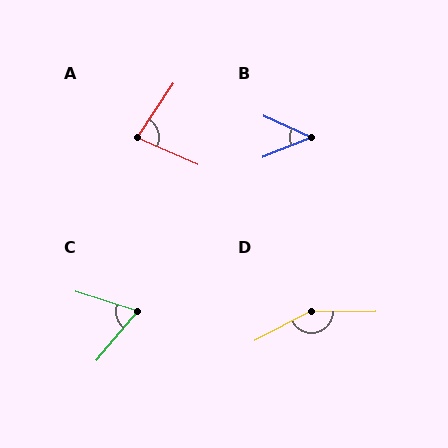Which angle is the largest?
D, at approximately 153 degrees.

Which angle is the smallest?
B, at approximately 46 degrees.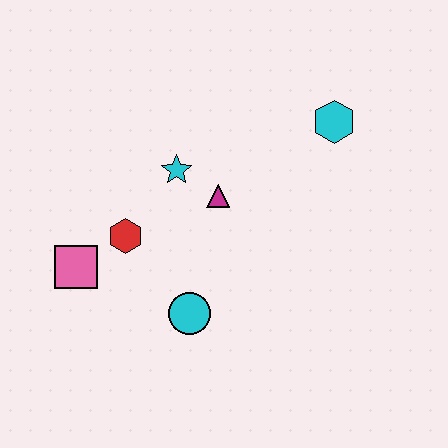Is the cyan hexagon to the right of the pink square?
Yes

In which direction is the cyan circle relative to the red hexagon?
The cyan circle is below the red hexagon.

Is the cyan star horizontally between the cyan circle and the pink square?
Yes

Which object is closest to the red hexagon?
The pink square is closest to the red hexagon.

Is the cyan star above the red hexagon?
Yes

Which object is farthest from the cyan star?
The cyan hexagon is farthest from the cyan star.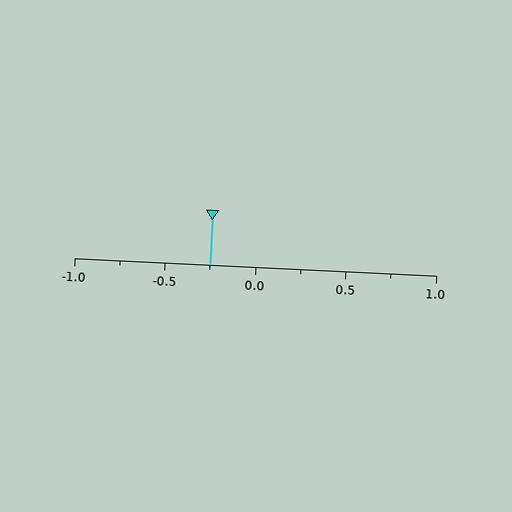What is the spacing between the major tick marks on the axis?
The major ticks are spaced 0.5 apart.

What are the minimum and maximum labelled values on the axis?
The axis runs from -1.0 to 1.0.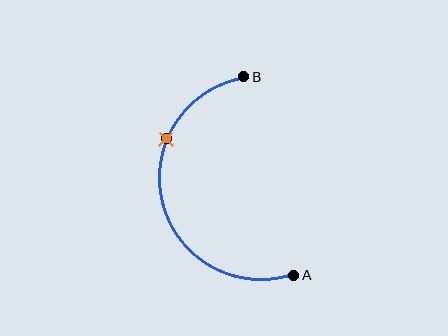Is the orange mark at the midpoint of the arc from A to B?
No. The orange mark lies on the arc but is closer to endpoint B. The arc midpoint would be at the point on the curve equidistant along the arc from both A and B.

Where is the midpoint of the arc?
The arc midpoint is the point on the curve farthest from the straight line joining A and B. It sits to the left of that line.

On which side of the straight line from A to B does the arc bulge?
The arc bulges to the left of the straight line connecting A and B.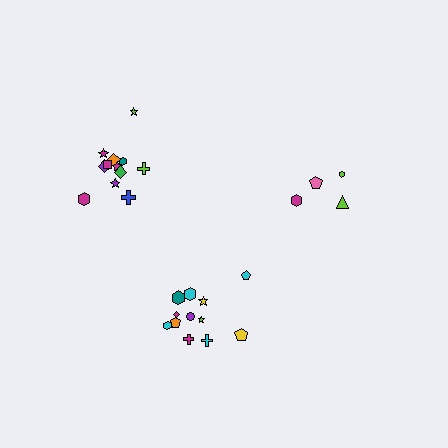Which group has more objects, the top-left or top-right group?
The top-left group.